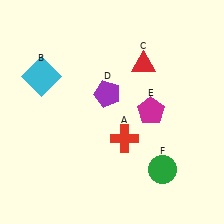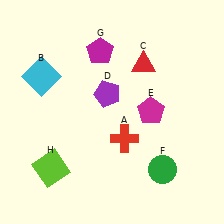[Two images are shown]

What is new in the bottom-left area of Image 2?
A lime square (H) was added in the bottom-left area of Image 2.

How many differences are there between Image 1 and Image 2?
There are 2 differences between the two images.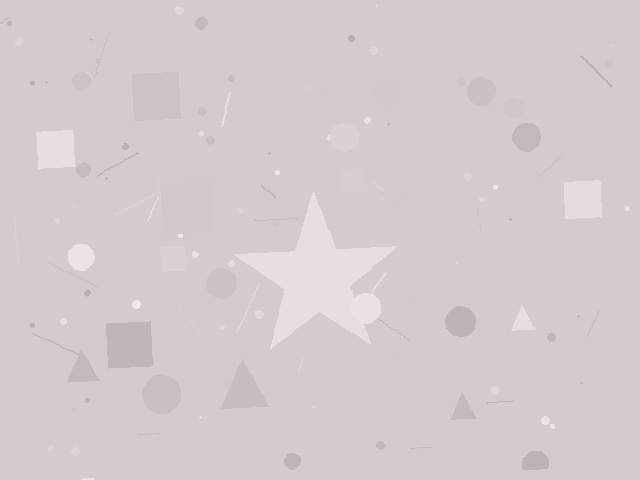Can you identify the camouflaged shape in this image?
The camouflaged shape is a star.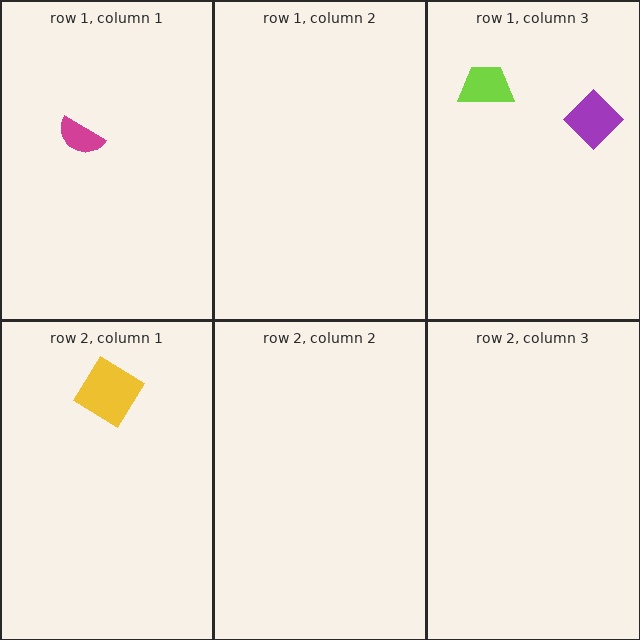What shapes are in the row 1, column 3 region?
The purple diamond, the lime trapezoid.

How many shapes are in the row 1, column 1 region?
1.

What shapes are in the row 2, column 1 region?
The yellow diamond.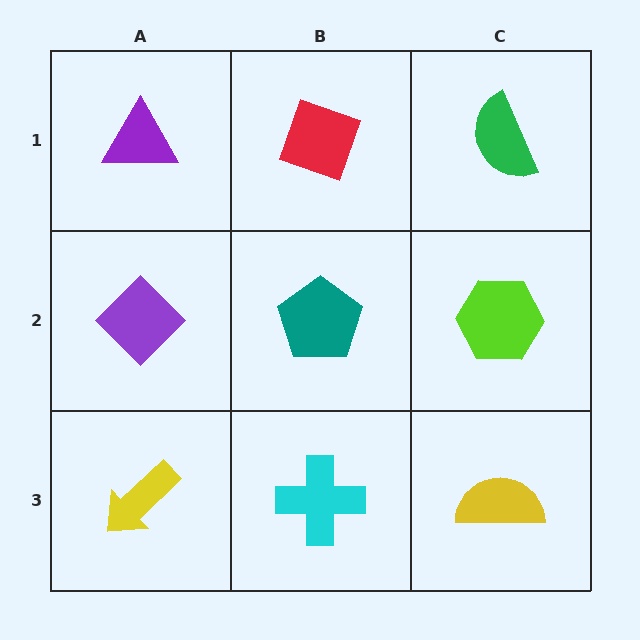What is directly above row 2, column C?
A green semicircle.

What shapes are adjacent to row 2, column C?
A green semicircle (row 1, column C), a yellow semicircle (row 3, column C), a teal pentagon (row 2, column B).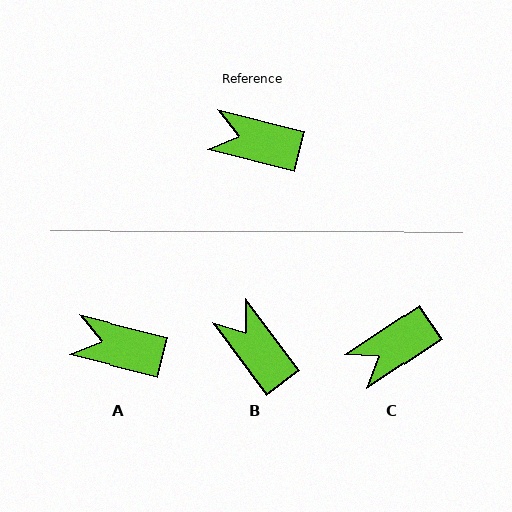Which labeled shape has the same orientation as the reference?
A.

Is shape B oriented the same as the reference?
No, it is off by about 39 degrees.